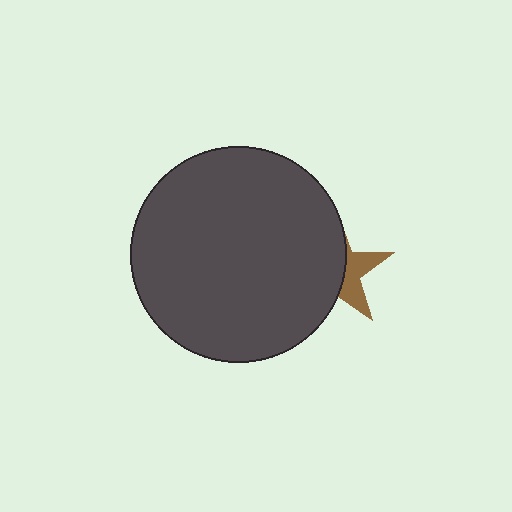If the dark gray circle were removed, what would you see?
You would see the complete brown star.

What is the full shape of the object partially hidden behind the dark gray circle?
The partially hidden object is a brown star.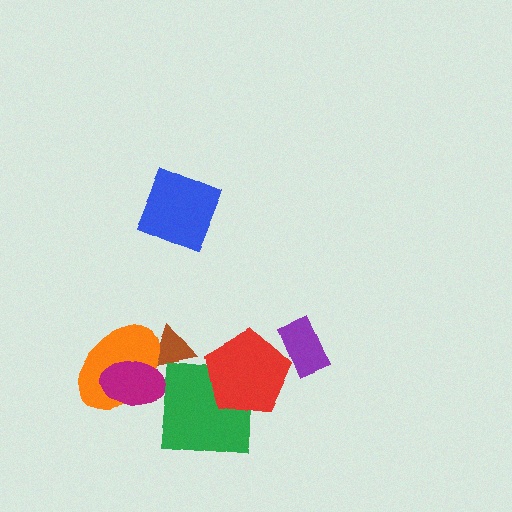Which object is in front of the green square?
The red pentagon is in front of the green square.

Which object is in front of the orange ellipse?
The magenta ellipse is in front of the orange ellipse.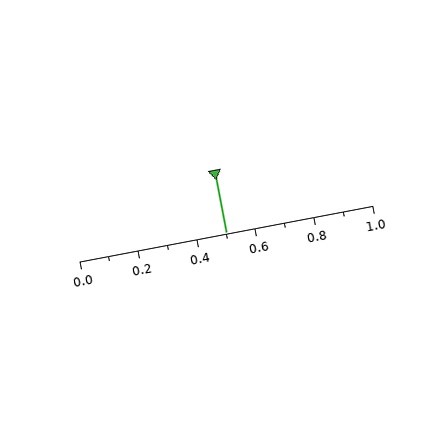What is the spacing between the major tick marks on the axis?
The major ticks are spaced 0.2 apart.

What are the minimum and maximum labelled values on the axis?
The axis runs from 0.0 to 1.0.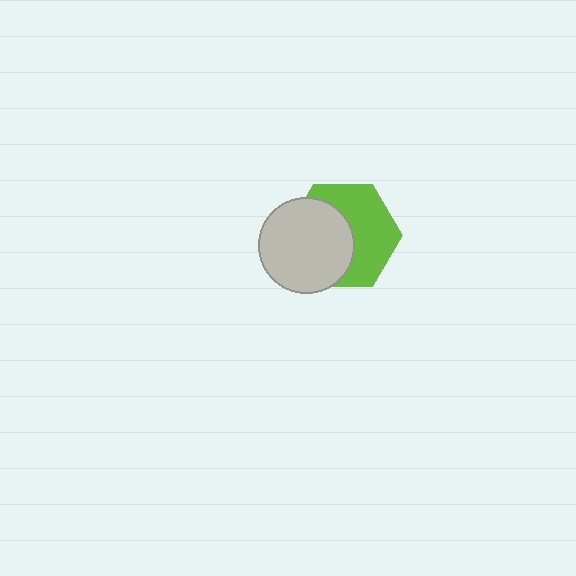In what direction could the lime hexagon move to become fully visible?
The lime hexagon could move right. That would shift it out from behind the light gray circle entirely.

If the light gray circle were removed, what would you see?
You would see the complete lime hexagon.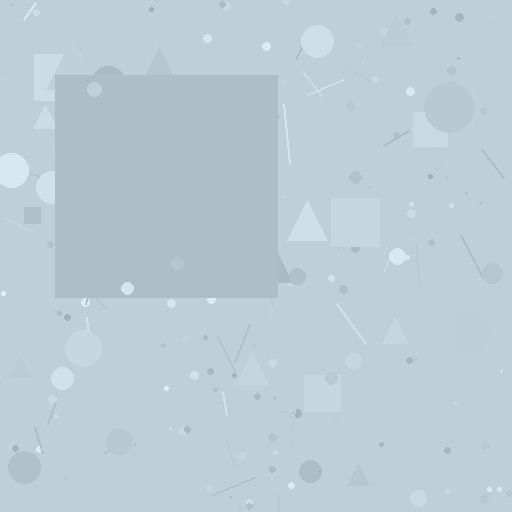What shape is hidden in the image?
A square is hidden in the image.